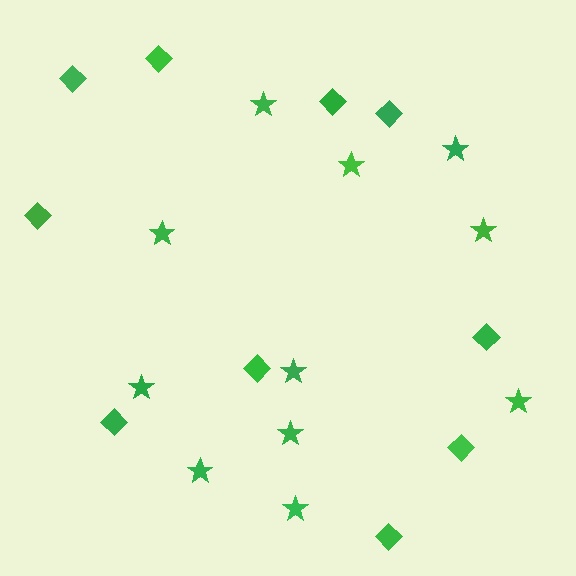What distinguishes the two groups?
There are 2 groups: one group of stars (11) and one group of diamonds (10).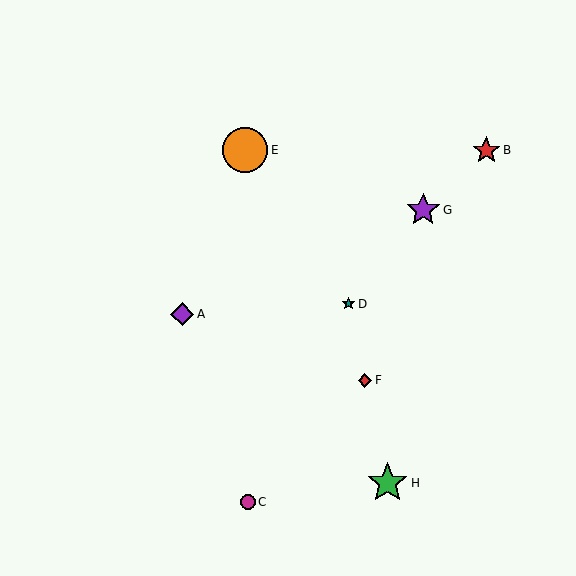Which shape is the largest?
The orange circle (labeled E) is the largest.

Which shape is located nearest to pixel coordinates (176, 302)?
The purple diamond (labeled A) at (182, 314) is nearest to that location.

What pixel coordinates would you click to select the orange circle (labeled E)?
Click at (245, 150) to select the orange circle E.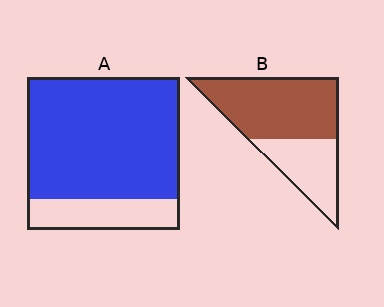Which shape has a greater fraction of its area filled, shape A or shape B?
Shape A.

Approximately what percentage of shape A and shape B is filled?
A is approximately 80% and B is approximately 65%.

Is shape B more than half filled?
Yes.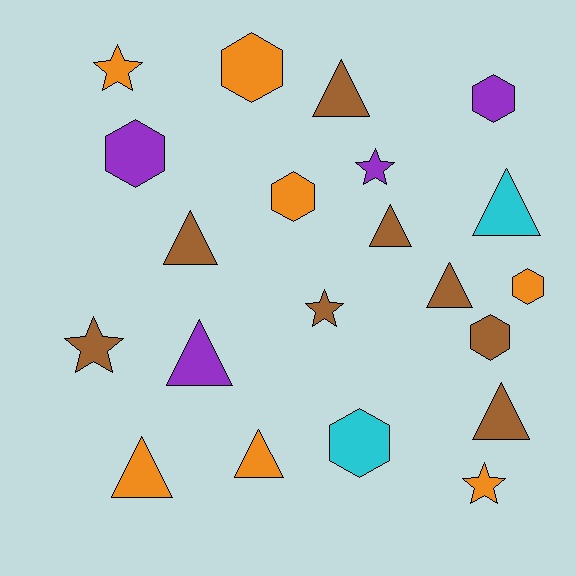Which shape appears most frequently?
Triangle, with 9 objects.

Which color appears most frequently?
Brown, with 8 objects.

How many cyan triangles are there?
There is 1 cyan triangle.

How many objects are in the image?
There are 21 objects.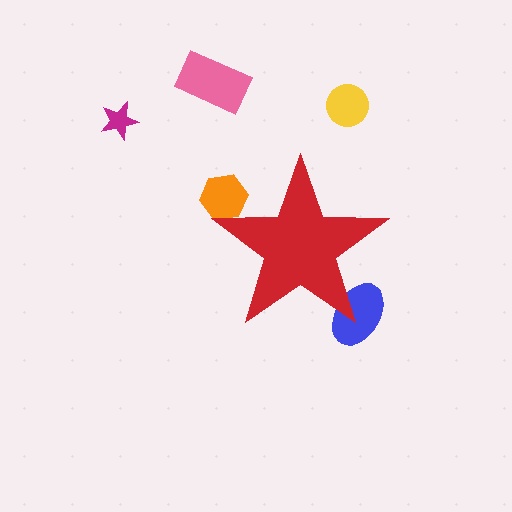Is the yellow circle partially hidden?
No, the yellow circle is fully visible.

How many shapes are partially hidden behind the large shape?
2 shapes are partially hidden.